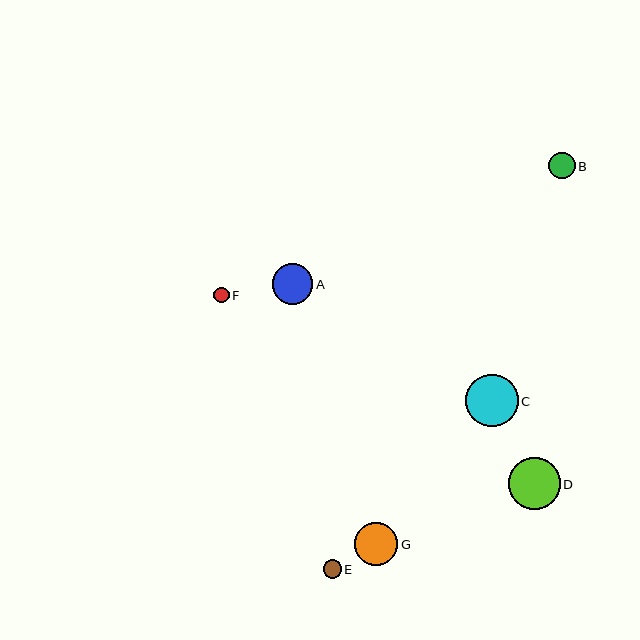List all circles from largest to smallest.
From largest to smallest: C, D, G, A, B, E, F.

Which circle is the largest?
Circle C is the largest with a size of approximately 52 pixels.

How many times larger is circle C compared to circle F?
Circle C is approximately 3.3 times the size of circle F.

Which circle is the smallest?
Circle F is the smallest with a size of approximately 16 pixels.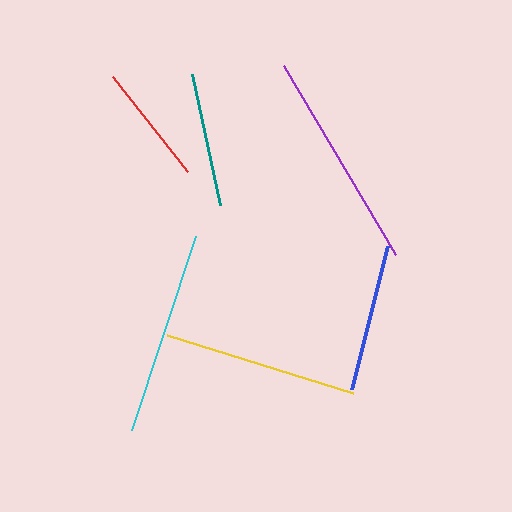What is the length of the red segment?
The red segment is approximately 121 pixels long.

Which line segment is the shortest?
The red line is the shortest at approximately 121 pixels.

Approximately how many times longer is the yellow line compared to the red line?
The yellow line is approximately 1.6 times the length of the red line.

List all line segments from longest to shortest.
From longest to shortest: purple, cyan, yellow, blue, teal, red.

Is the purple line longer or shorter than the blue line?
The purple line is longer than the blue line.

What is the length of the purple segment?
The purple segment is approximately 219 pixels long.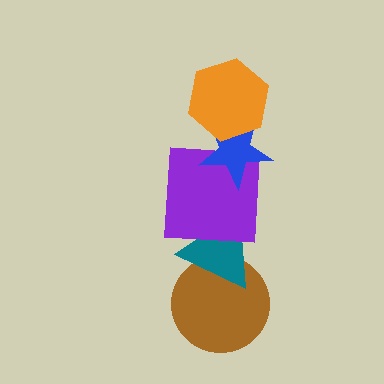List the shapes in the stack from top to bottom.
From top to bottom: the orange hexagon, the blue star, the purple square, the teal triangle, the brown circle.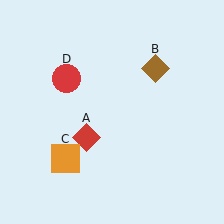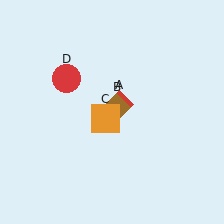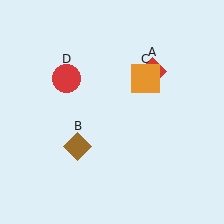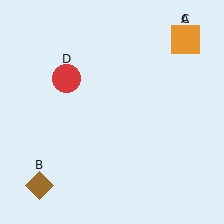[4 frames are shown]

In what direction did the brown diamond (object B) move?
The brown diamond (object B) moved down and to the left.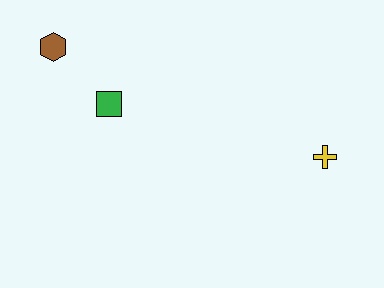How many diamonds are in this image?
There are no diamonds.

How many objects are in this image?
There are 3 objects.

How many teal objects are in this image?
There are no teal objects.